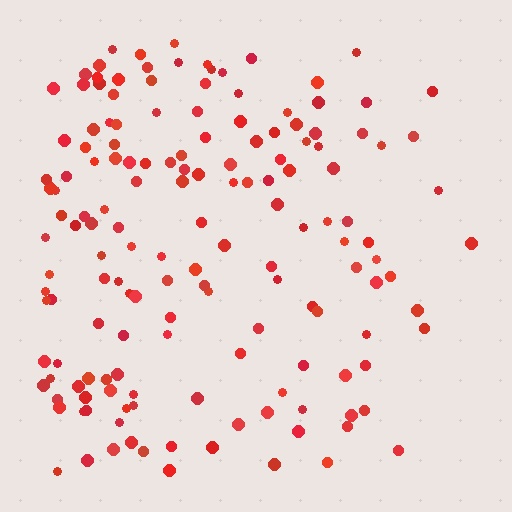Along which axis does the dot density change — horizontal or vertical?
Horizontal.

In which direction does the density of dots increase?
From right to left, with the left side densest.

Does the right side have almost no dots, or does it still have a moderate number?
Still a moderate number, just noticeably fewer than the left.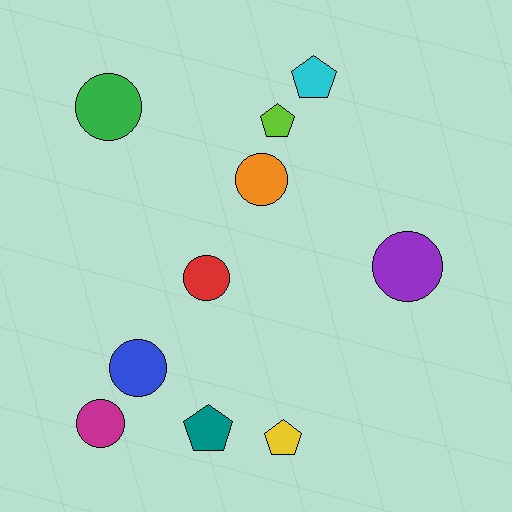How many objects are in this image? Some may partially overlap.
There are 10 objects.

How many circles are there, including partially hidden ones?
There are 6 circles.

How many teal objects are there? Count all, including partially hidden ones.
There is 1 teal object.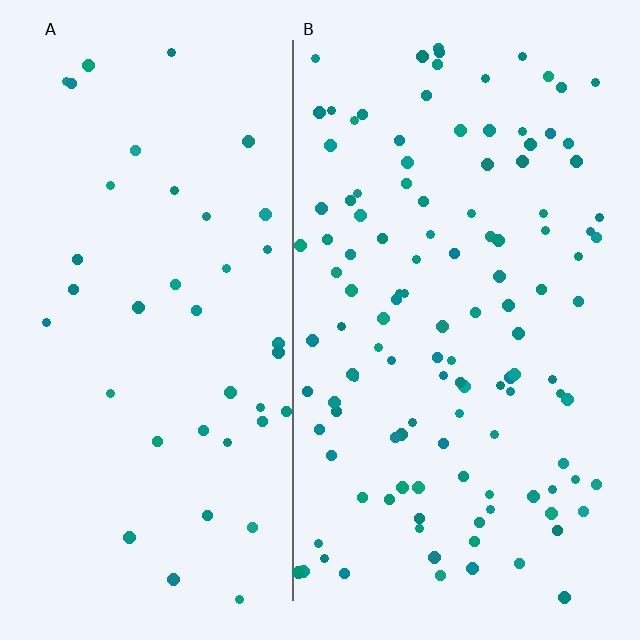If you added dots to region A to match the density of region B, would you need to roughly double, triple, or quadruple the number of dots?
Approximately triple.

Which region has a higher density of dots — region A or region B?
B (the right).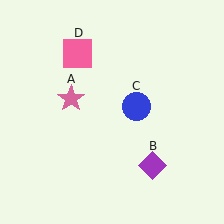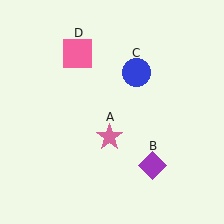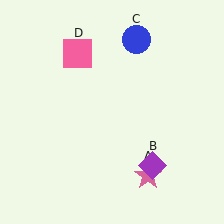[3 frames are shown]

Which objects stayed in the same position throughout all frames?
Purple diamond (object B) and pink square (object D) remained stationary.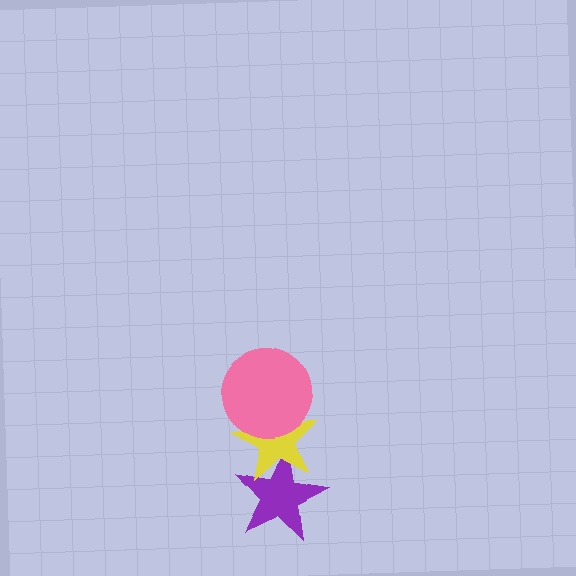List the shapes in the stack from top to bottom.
From top to bottom: the pink circle, the yellow star, the purple star.